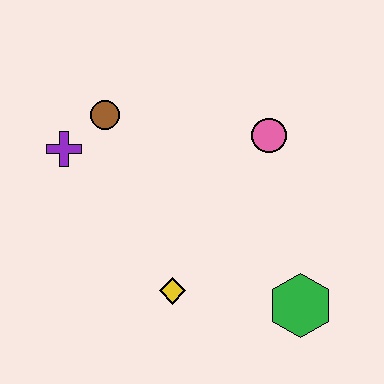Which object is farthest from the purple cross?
The green hexagon is farthest from the purple cross.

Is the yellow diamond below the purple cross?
Yes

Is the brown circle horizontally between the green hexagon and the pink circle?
No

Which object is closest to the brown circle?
The purple cross is closest to the brown circle.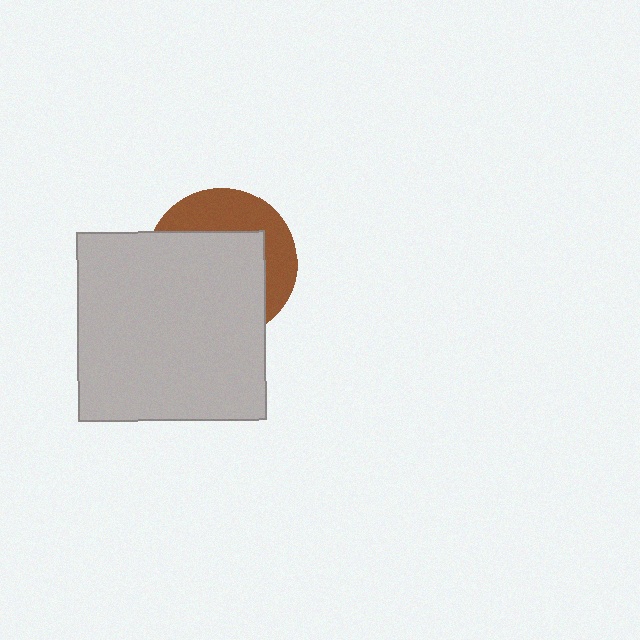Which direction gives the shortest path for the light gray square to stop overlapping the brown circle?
Moving toward the lower-left gives the shortest separation.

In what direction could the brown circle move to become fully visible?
The brown circle could move toward the upper-right. That would shift it out from behind the light gray square entirely.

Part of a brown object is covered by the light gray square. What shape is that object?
It is a circle.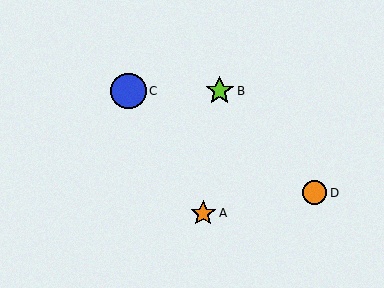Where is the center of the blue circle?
The center of the blue circle is at (128, 91).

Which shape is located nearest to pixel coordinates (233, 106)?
The lime star (labeled B) at (220, 91) is nearest to that location.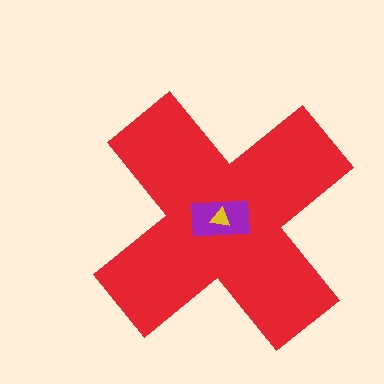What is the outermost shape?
The red cross.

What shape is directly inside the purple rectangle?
The yellow triangle.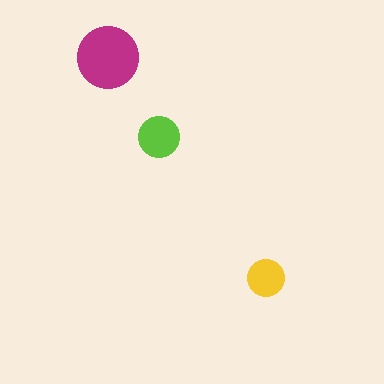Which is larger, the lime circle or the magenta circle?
The magenta one.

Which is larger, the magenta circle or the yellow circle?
The magenta one.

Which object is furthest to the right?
The yellow circle is rightmost.